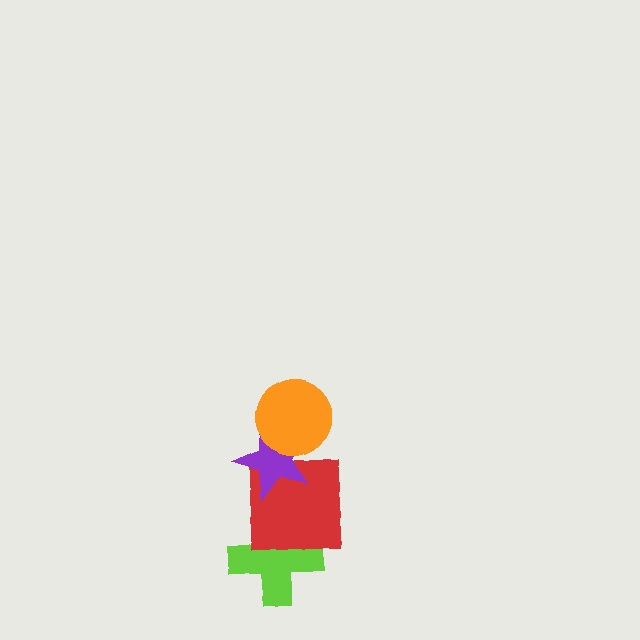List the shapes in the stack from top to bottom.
From top to bottom: the orange circle, the purple star, the red square, the lime cross.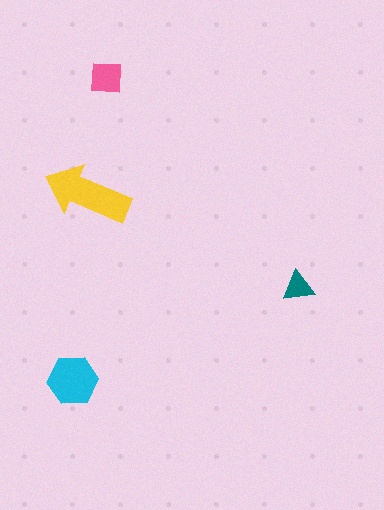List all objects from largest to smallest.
The yellow arrow, the cyan hexagon, the pink square, the teal triangle.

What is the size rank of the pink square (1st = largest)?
3rd.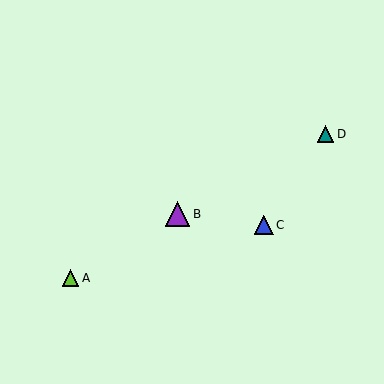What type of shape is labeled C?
Shape C is a blue triangle.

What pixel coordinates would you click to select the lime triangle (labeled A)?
Click at (70, 278) to select the lime triangle A.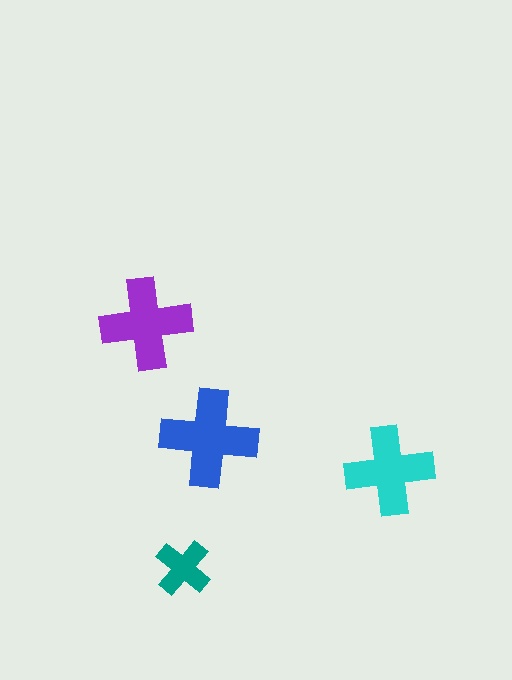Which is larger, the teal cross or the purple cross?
The purple one.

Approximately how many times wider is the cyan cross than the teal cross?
About 1.5 times wider.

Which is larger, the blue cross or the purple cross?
The blue one.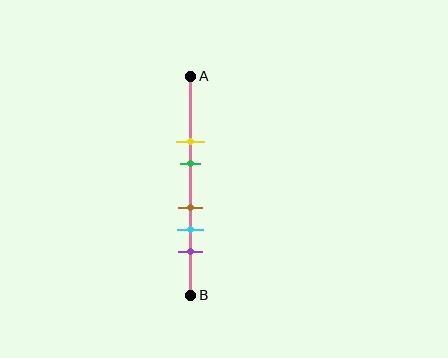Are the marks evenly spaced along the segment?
No, the marks are not evenly spaced.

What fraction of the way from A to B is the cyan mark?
The cyan mark is approximately 70% (0.7) of the way from A to B.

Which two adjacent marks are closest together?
The brown and cyan marks are the closest adjacent pair.